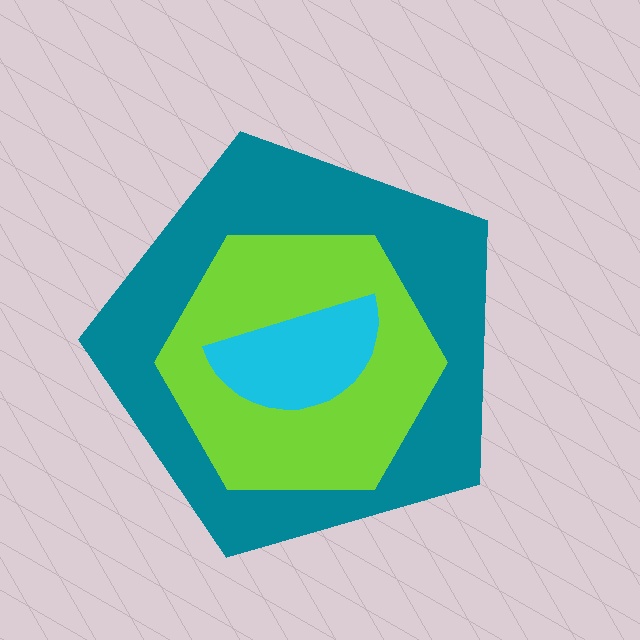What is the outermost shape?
The teal pentagon.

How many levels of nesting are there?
3.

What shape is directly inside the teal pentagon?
The lime hexagon.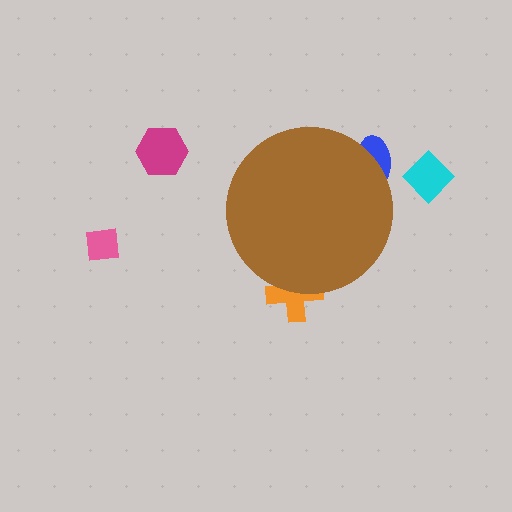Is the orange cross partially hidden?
Yes, the orange cross is partially hidden behind the brown circle.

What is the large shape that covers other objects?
A brown circle.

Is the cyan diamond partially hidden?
No, the cyan diamond is fully visible.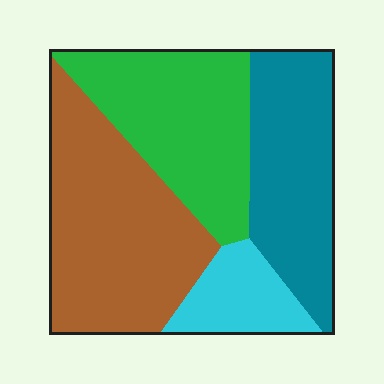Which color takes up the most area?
Brown, at roughly 35%.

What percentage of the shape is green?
Green covers 28% of the shape.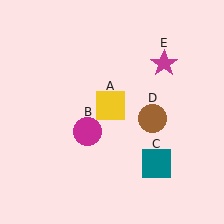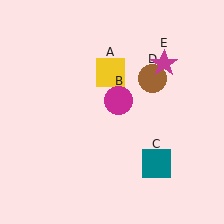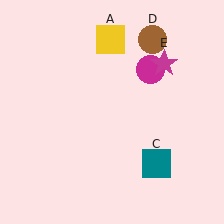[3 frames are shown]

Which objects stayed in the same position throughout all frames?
Teal square (object C) and magenta star (object E) remained stationary.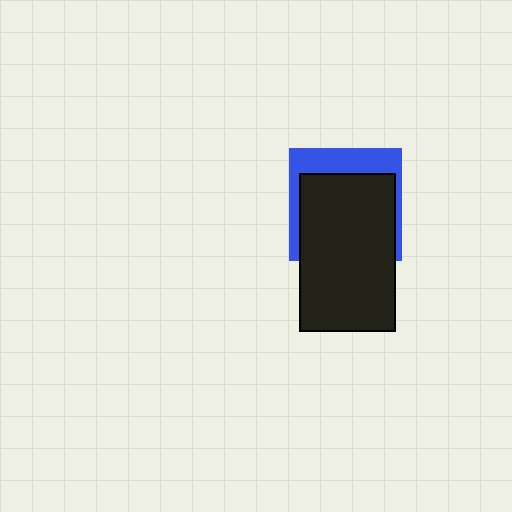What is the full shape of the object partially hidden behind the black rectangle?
The partially hidden object is a blue square.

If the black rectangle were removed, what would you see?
You would see the complete blue square.